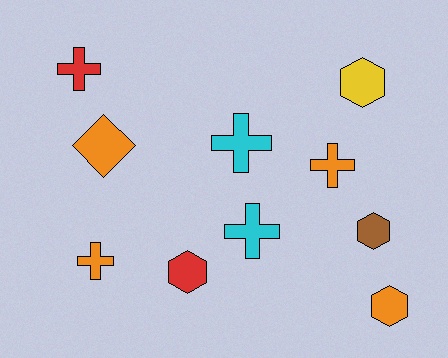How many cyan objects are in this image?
There are 2 cyan objects.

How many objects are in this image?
There are 10 objects.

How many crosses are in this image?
There are 5 crosses.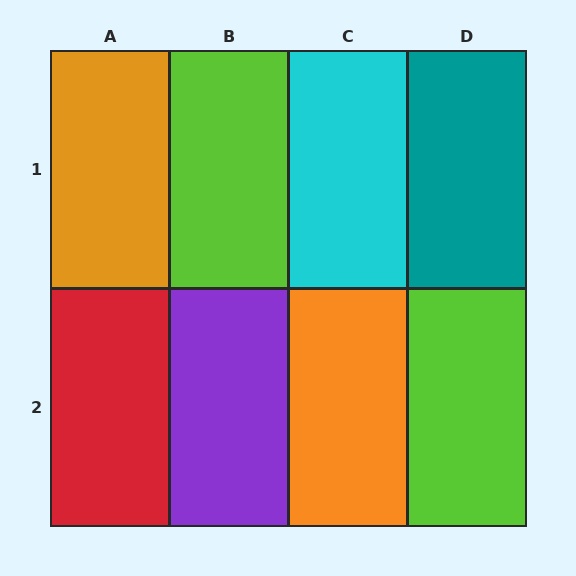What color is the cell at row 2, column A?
Red.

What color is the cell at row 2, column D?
Lime.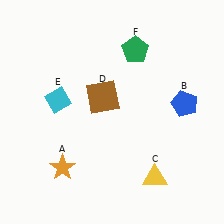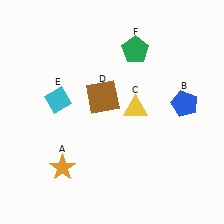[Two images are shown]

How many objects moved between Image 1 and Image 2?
1 object moved between the two images.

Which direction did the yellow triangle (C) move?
The yellow triangle (C) moved up.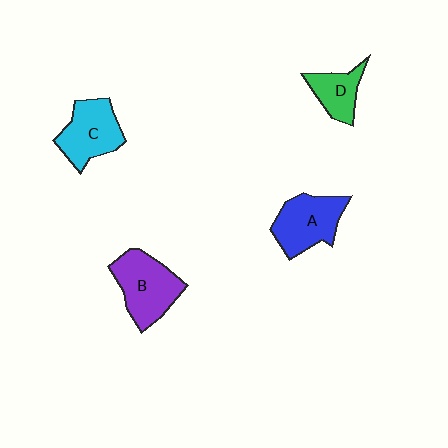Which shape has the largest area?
Shape B (purple).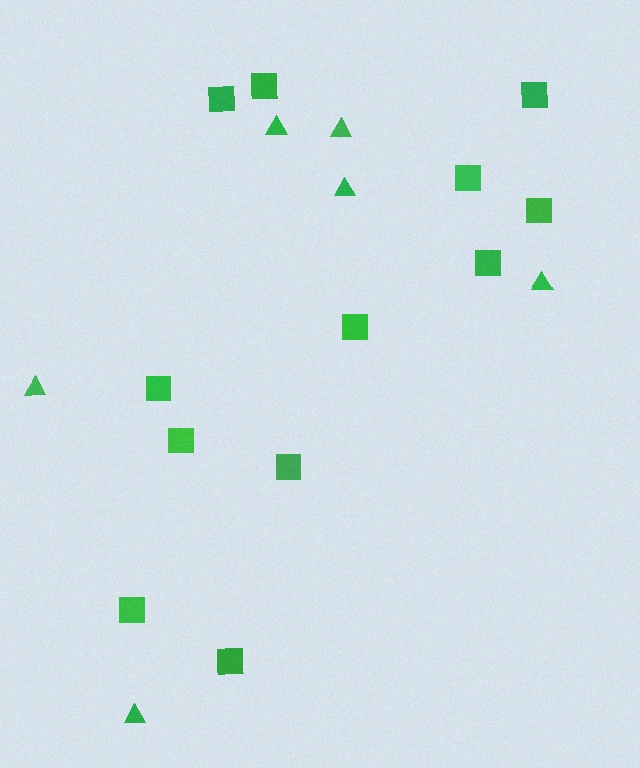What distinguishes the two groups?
There are 2 groups: one group of squares (12) and one group of triangles (6).